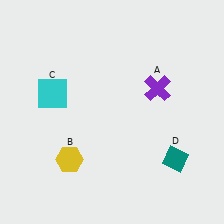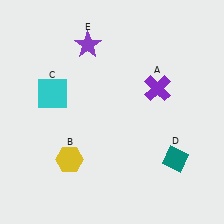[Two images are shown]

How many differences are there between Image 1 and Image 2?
There is 1 difference between the two images.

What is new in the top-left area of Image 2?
A purple star (E) was added in the top-left area of Image 2.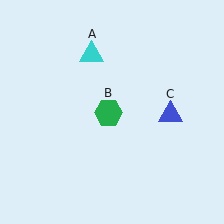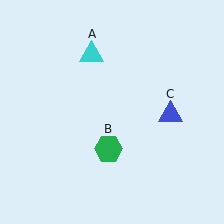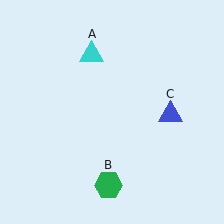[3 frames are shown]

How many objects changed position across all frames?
1 object changed position: green hexagon (object B).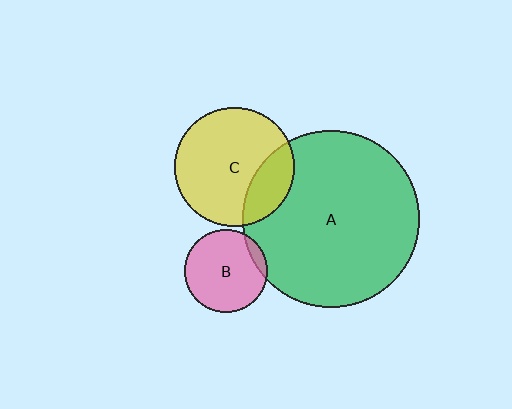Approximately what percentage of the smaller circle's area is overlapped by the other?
Approximately 25%.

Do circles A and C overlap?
Yes.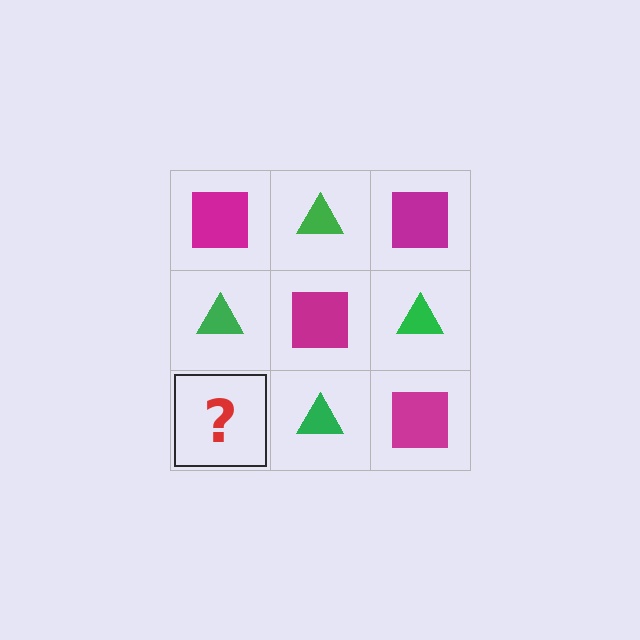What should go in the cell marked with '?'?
The missing cell should contain a magenta square.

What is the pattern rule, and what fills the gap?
The rule is that it alternates magenta square and green triangle in a checkerboard pattern. The gap should be filled with a magenta square.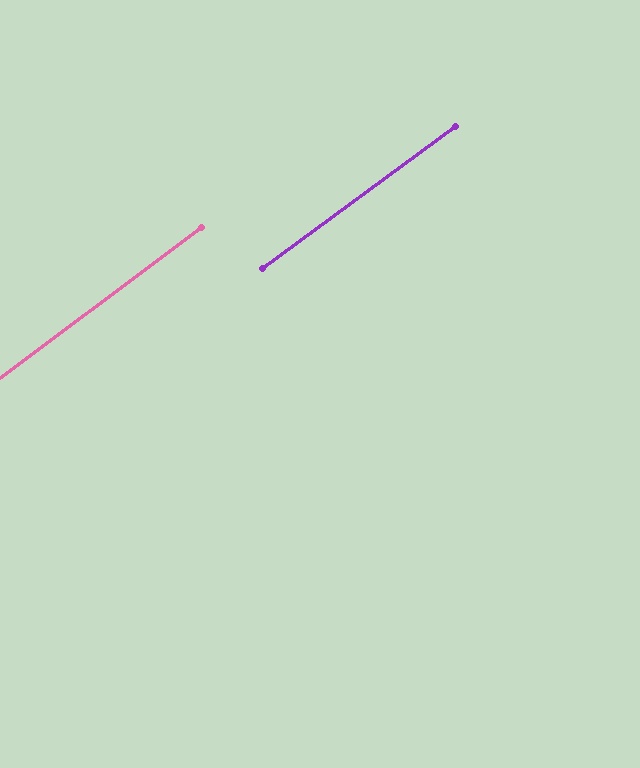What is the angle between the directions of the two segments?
Approximately 0 degrees.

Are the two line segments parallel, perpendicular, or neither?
Parallel — their directions differ by only 0.3°.